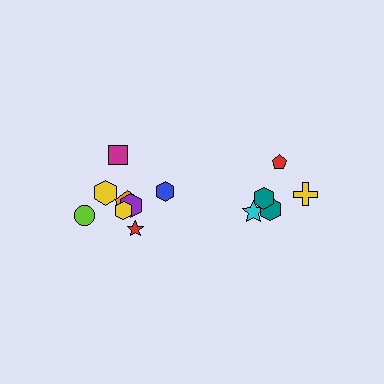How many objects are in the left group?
There are 8 objects.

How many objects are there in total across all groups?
There are 13 objects.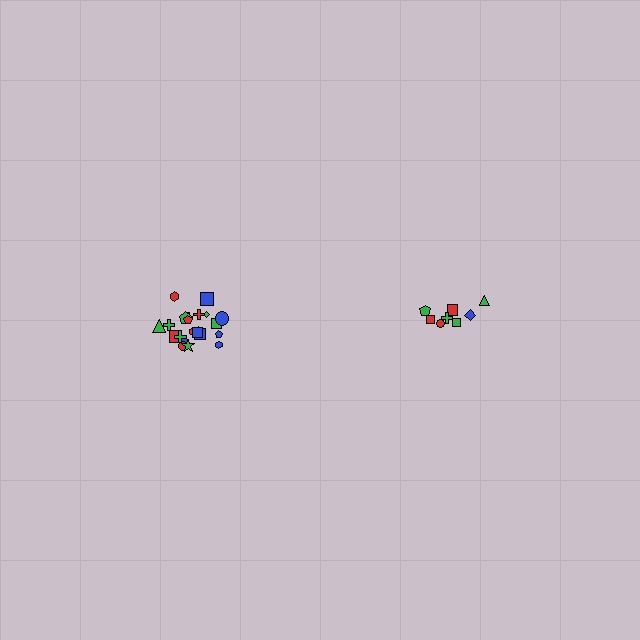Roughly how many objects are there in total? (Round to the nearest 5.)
Roughly 30 objects in total.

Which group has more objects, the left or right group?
The left group.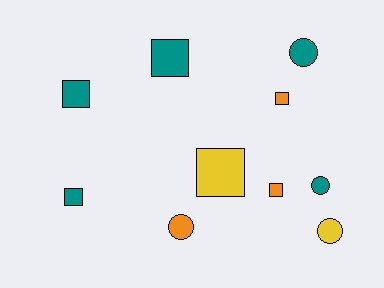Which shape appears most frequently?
Square, with 6 objects.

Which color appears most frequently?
Teal, with 5 objects.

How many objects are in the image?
There are 10 objects.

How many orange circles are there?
There is 1 orange circle.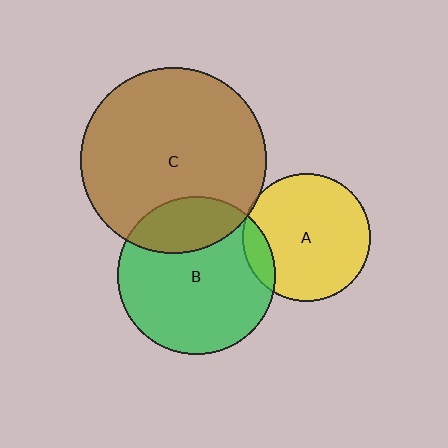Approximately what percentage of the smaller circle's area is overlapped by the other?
Approximately 5%.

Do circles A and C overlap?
Yes.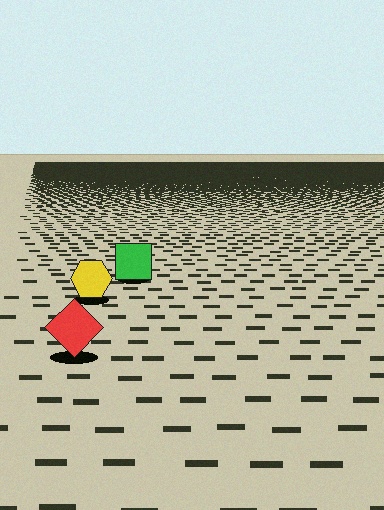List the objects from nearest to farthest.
From nearest to farthest: the red diamond, the yellow hexagon, the green square.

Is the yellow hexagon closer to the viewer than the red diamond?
No. The red diamond is closer — you can tell from the texture gradient: the ground texture is coarser near it.